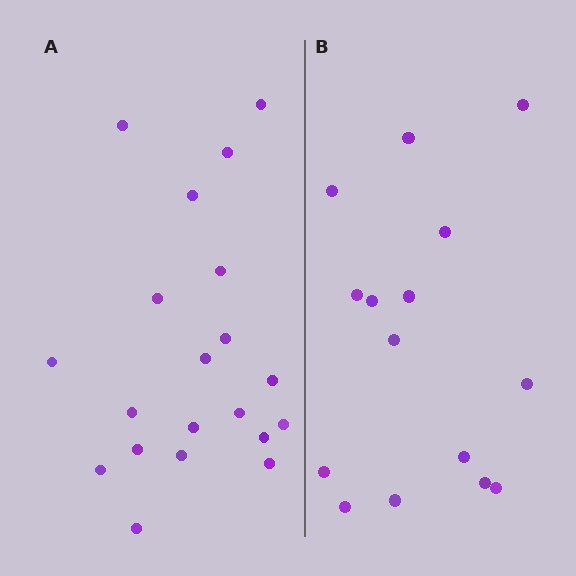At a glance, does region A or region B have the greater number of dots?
Region A (the left region) has more dots.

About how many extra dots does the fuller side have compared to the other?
Region A has about 5 more dots than region B.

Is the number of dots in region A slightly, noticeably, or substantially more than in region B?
Region A has noticeably more, but not dramatically so. The ratio is roughly 1.3 to 1.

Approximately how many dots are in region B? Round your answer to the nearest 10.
About 20 dots. (The exact count is 15, which rounds to 20.)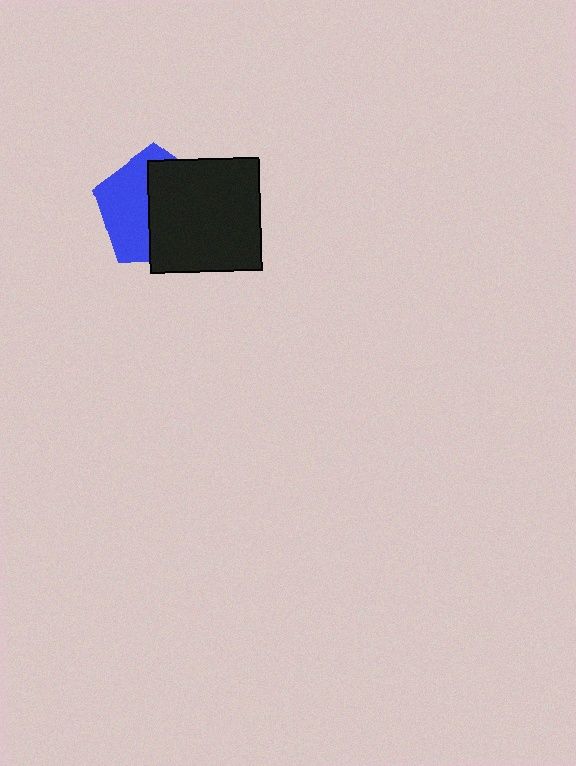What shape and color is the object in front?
The object in front is a black square.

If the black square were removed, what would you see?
You would see the complete blue pentagon.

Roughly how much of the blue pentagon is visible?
A small part of it is visible (roughly 45%).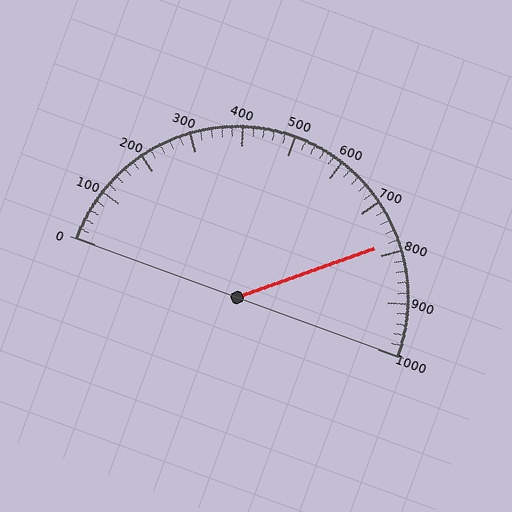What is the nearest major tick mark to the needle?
The nearest major tick mark is 800.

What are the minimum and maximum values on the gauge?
The gauge ranges from 0 to 1000.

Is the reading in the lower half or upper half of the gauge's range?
The reading is in the upper half of the range (0 to 1000).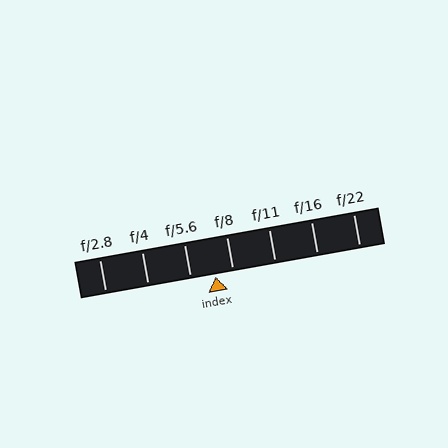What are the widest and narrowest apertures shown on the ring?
The widest aperture shown is f/2.8 and the narrowest is f/22.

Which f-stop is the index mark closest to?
The index mark is closest to f/8.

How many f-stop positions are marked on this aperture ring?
There are 7 f-stop positions marked.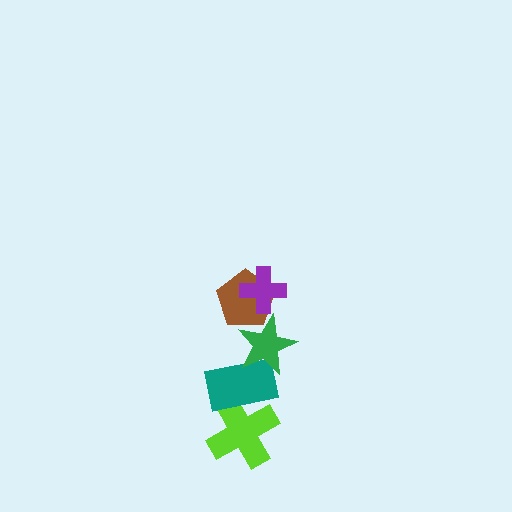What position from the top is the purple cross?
The purple cross is 1st from the top.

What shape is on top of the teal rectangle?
The green star is on top of the teal rectangle.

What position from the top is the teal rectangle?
The teal rectangle is 4th from the top.